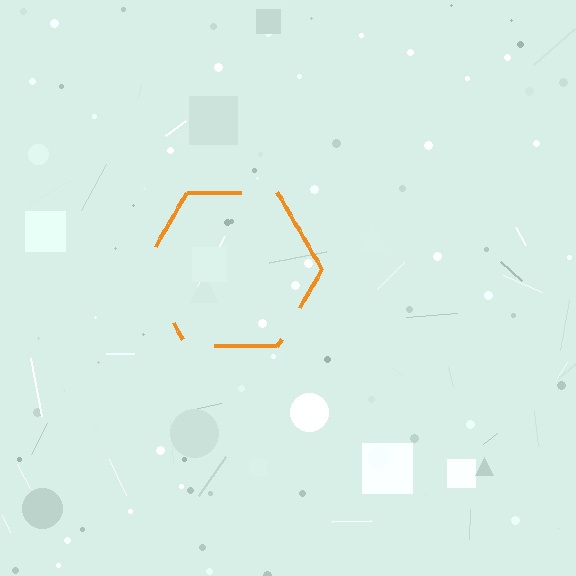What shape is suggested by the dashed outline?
The dashed outline suggests a hexagon.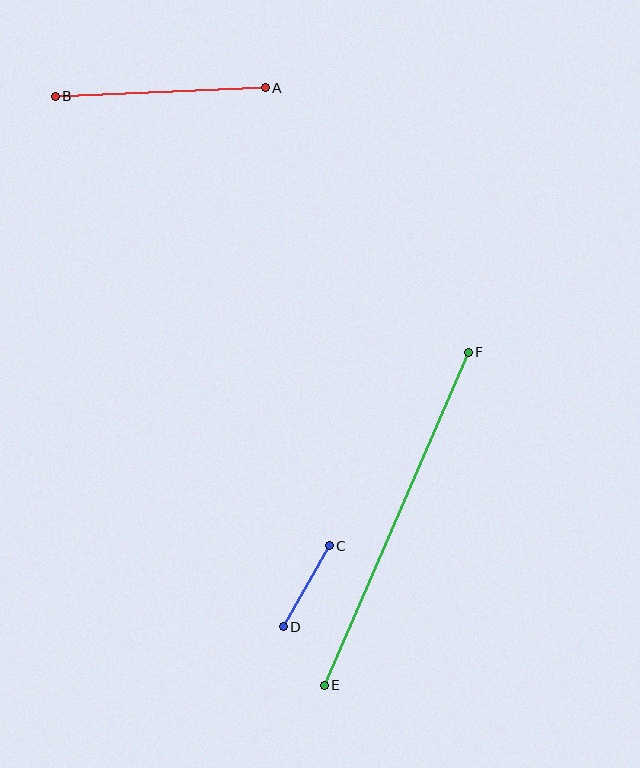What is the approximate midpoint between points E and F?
The midpoint is at approximately (396, 519) pixels.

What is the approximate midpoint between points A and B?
The midpoint is at approximately (160, 92) pixels.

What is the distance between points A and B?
The distance is approximately 211 pixels.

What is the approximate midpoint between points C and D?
The midpoint is at approximately (306, 586) pixels.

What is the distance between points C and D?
The distance is approximately 93 pixels.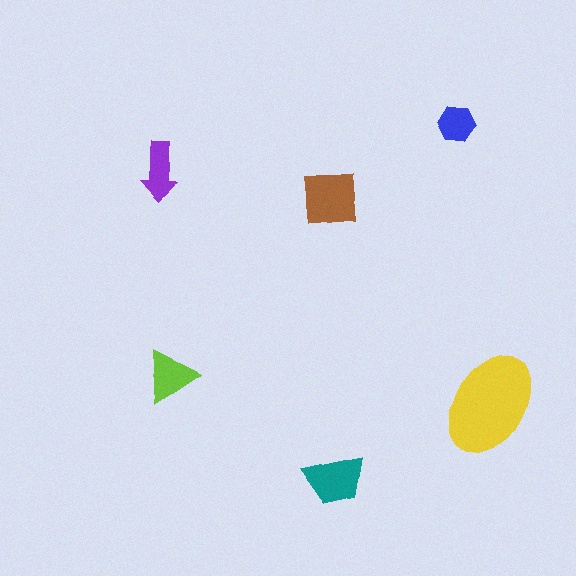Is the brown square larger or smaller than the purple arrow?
Larger.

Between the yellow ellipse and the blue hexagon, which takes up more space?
The yellow ellipse.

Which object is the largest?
The yellow ellipse.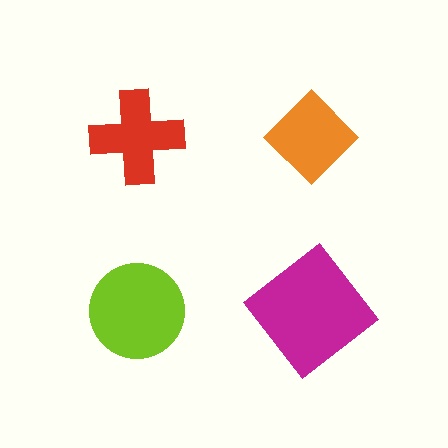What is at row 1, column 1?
A red cross.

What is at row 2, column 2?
A magenta diamond.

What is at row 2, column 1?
A lime circle.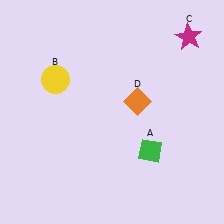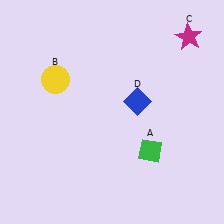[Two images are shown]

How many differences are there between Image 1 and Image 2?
There is 1 difference between the two images.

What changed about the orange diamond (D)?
In Image 1, D is orange. In Image 2, it changed to blue.